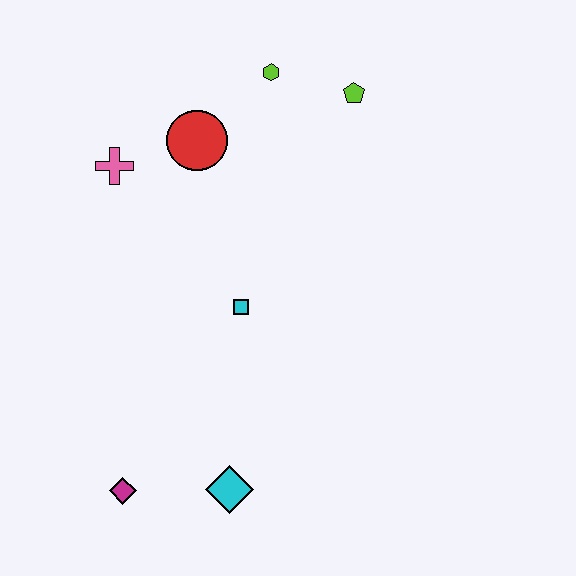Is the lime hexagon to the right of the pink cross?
Yes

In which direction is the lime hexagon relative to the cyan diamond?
The lime hexagon is above the cyan diamond.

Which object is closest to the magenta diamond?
The cyan diamond is closest to the magenta diamond.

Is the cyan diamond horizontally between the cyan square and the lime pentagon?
No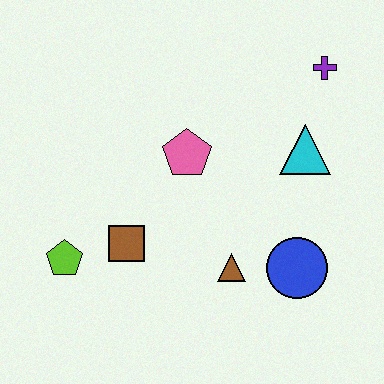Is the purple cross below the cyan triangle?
No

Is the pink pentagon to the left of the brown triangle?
Yes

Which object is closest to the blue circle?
The brown triangle is closest to the blue circle.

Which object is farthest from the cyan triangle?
The lime pentagon is farthest from the cyan triangle.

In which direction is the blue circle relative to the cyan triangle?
The blue circle is below the cyan triangle.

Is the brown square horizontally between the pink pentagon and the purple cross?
No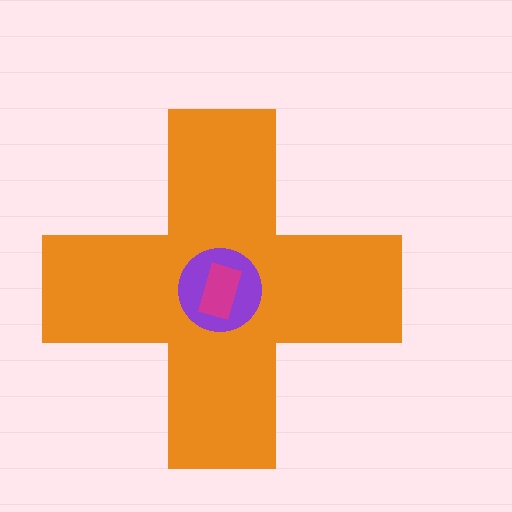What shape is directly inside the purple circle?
The magenta rectangle.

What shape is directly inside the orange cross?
The purple circle.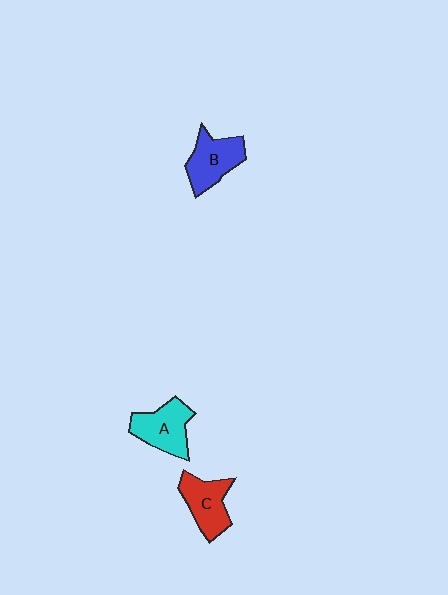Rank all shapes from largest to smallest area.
From largest to smallest: A (cyan), B (blue), C (red).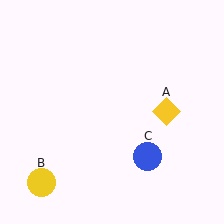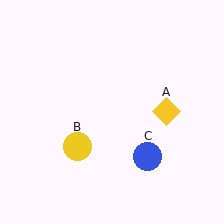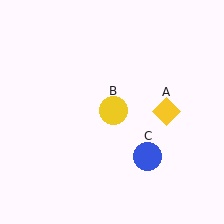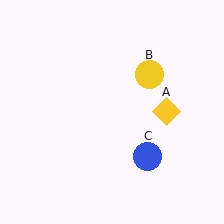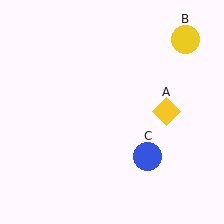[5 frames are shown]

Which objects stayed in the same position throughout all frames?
Yellow diamond (object A) and blue circle (object C) remained stationary.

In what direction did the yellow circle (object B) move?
The yellow circle (object B) moved up and to the right.